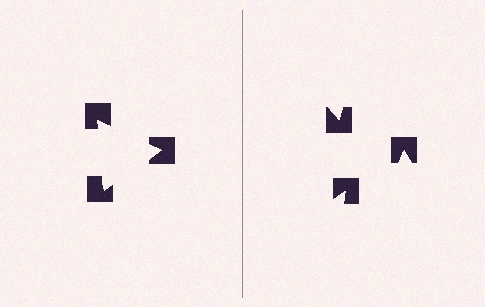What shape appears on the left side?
An illusory triangle.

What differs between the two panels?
The notched squares are positioned identically on both sides; only the wedge orientations differ. On the left they align to a triangle; on the right they are misaligned.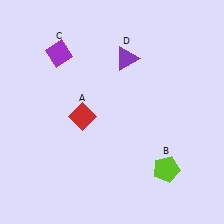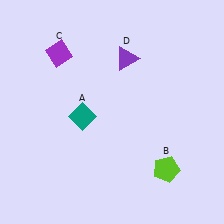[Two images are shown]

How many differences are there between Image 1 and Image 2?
There is 1 difference between the two images.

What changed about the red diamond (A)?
In Image 1, A is red. In Image 2, it changed to teal.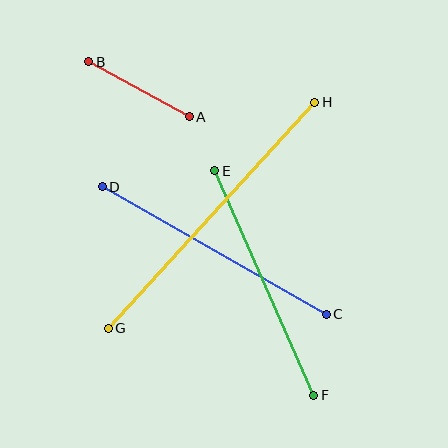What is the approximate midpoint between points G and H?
The midpoint is at approximately (211, 215) pixels.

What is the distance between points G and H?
The distance is approximately 306 pixels.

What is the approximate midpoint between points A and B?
The midpoint is at approximately (139, 89) pixels.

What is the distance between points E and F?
The distance is approximately 246 pixels.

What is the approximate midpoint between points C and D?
The midpoint is at approximately (214, 250) pixels.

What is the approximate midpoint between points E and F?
The midpoint is at approximately (264, 283) pixels.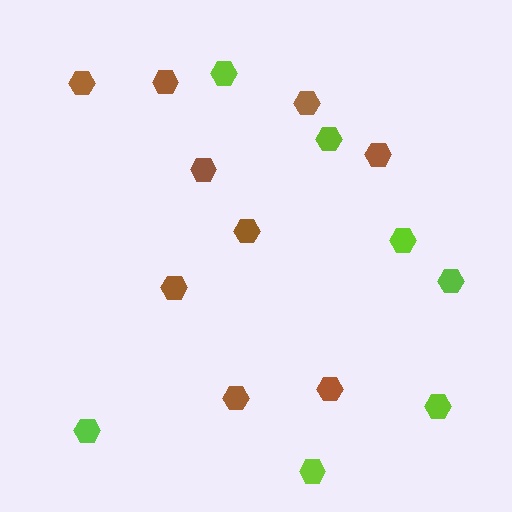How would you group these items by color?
There are 2 groups: one group of lime hexagons (7) and one group of brown hexagons (9).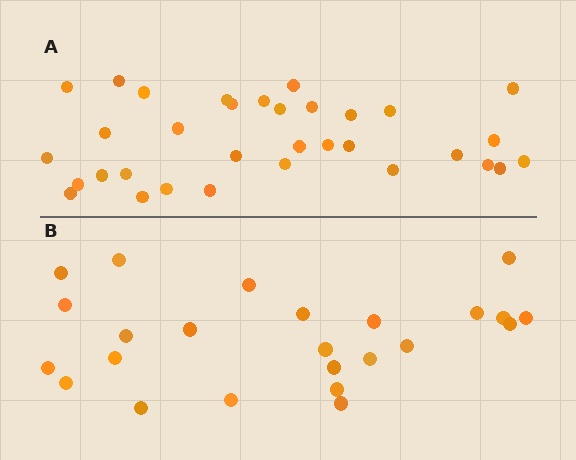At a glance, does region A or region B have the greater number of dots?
Region A (the top region) has more dots.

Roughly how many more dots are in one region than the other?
Region A has roughly 8 or so more dots than region B.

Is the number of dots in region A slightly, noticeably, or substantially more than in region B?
Region A has noticeably more, but not dramatically so. The ratio is roughly 1.4 to 1.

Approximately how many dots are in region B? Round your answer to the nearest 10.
About 20 dots. (The exact count is 24, which rounds to 20.)